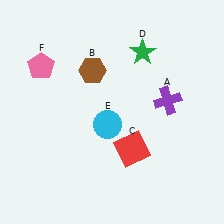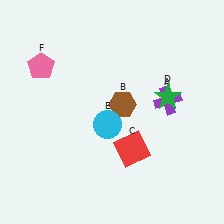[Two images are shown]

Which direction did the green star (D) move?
The green star (D) moved down.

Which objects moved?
The objects that moved are: the brown hexagon (B), the green star (D).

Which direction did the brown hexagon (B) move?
The brown hexagon (B) moved down.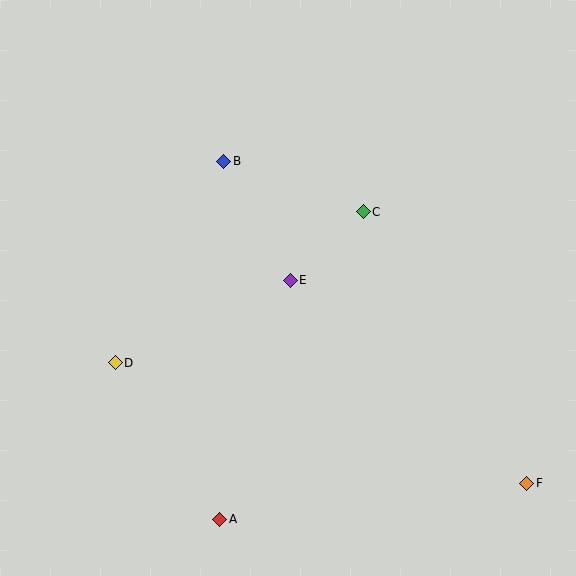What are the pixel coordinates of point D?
Point D is at (115, 363).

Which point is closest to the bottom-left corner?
Point A is closest to the bottom-left corner.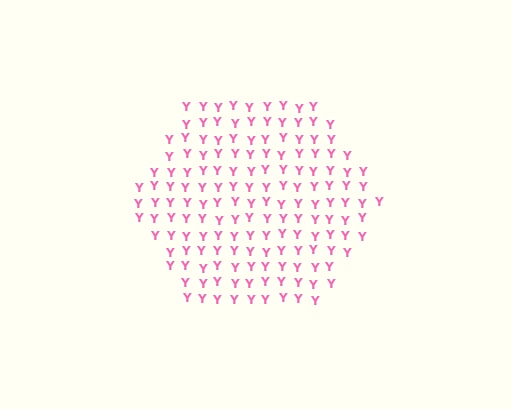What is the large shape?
The large shape is a hexagon.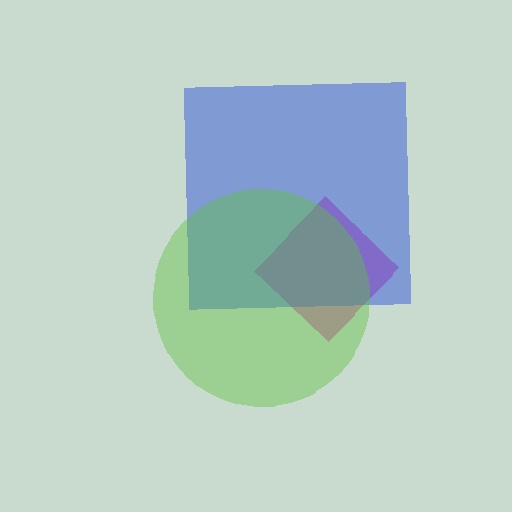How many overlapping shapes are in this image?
There are 3 overlapping shapes in the image.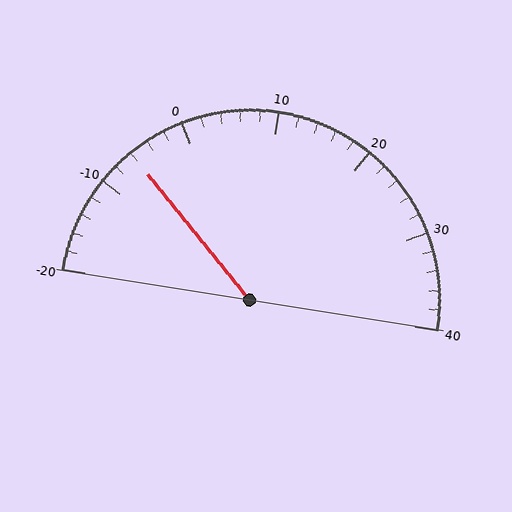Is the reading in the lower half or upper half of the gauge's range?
The reading is in the lower half of the range (-20 to 40).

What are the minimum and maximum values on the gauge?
The gauge ranges from -20 to 40.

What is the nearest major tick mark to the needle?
The nearest major tick mark is -10.